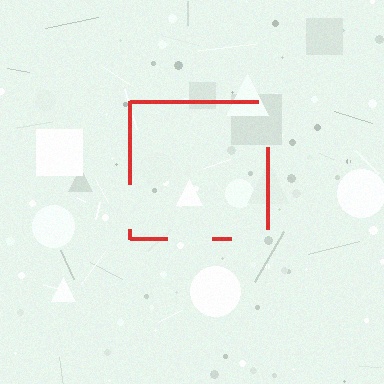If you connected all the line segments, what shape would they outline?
They would outline a square.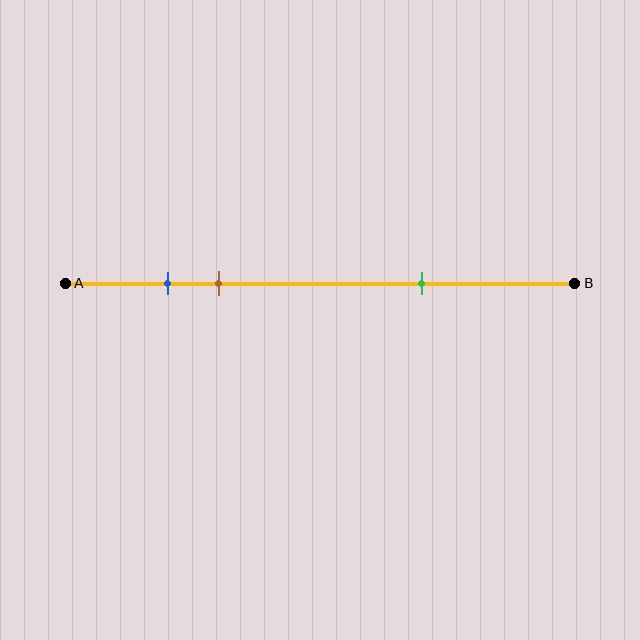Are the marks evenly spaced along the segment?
No, the marks are not evenly spaced.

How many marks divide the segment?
There are 3 marks dividing the segment.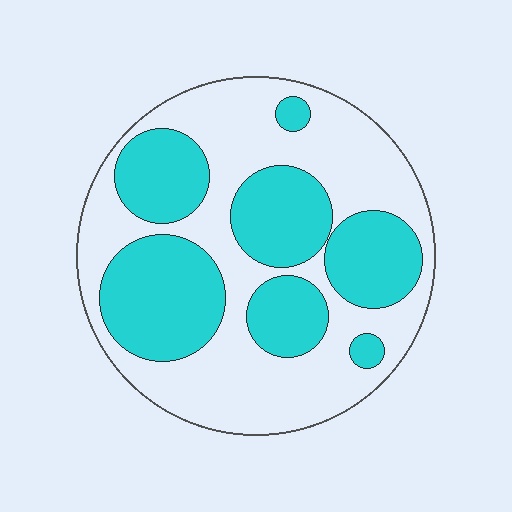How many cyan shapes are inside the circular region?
7.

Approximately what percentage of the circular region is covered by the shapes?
Approximately 45%.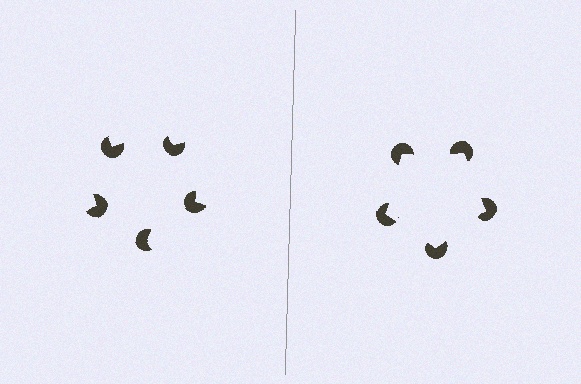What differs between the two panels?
The pac-man discs are positioned identically on both sides; only the wedge orientations differ. On the right they align to a pentagon; on the left they are misaligned.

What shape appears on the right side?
An illusory pentagon.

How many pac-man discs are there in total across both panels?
10 — 5 on each side.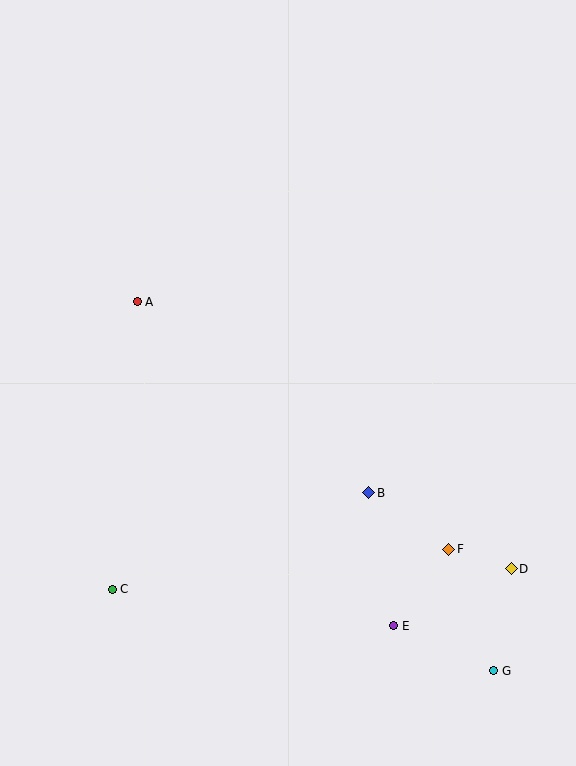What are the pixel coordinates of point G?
Point G is at (494, 671).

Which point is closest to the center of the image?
Point B at (369, 493) is closest to the center.